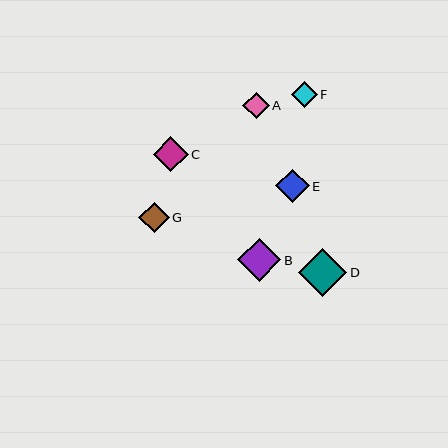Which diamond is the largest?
Diamond D is the largest with a size of approximately 48 pixels.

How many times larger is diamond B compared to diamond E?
Diamond B is approximately 1.3 times the size of diamond E.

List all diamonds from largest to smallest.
From largest to smallest: D, B, C, E, G, A, F.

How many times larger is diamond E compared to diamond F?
Diamond E is approximately 1.3 times the size of diamond F.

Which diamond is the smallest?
Diamond F is the smallest with a size of approximately 25 pixels.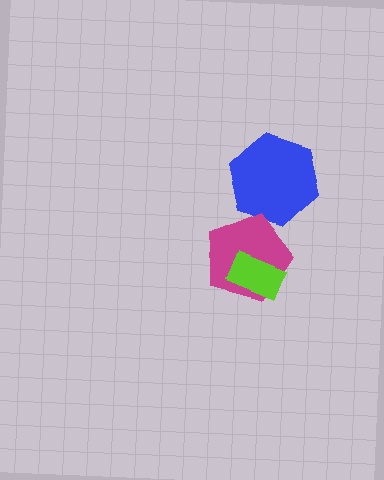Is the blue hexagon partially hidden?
Yes, it is partially covered by another shape.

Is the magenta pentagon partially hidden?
Yes, it is partially covered by another shape.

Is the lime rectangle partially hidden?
No, no other shape covers it.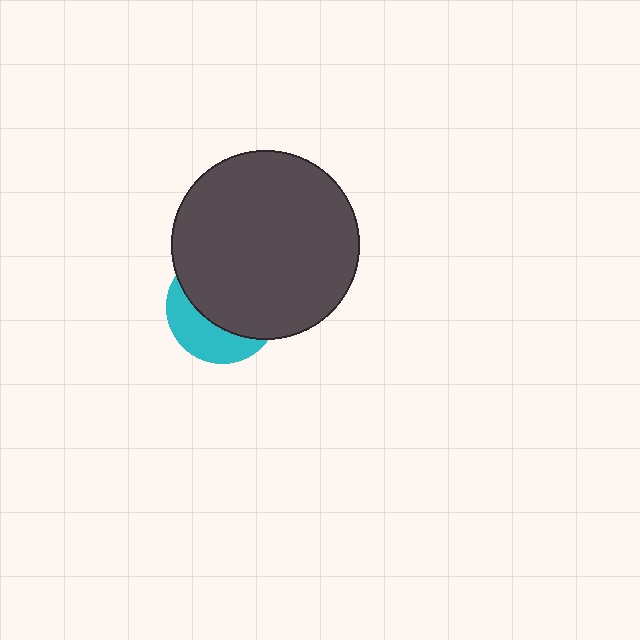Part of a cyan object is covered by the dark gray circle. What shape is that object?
It is a circle.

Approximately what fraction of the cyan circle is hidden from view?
Roughly 65% of the cyan circle is hidden behind the dark gray circle.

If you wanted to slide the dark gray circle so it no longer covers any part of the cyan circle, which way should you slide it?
Slide it up — that is the most direct way to separate the two shapes.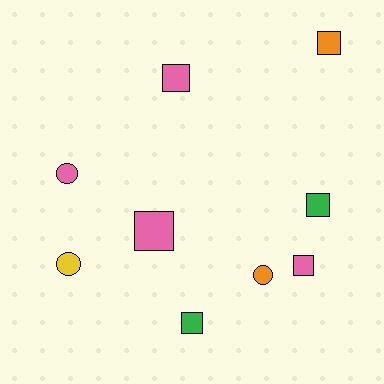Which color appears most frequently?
Pink, with 4 objects.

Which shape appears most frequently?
Square, with 6 objects.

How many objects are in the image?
There are 9 objects.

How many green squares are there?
There are 2 green squares.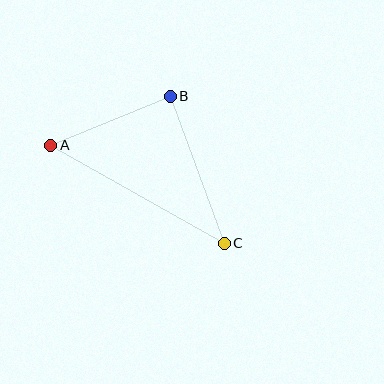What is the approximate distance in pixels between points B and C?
The distance between B and C is approximately 157 pixels.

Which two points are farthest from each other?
Points A and C are farthest from each other.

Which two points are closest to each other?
Points A and B are closest to each other.